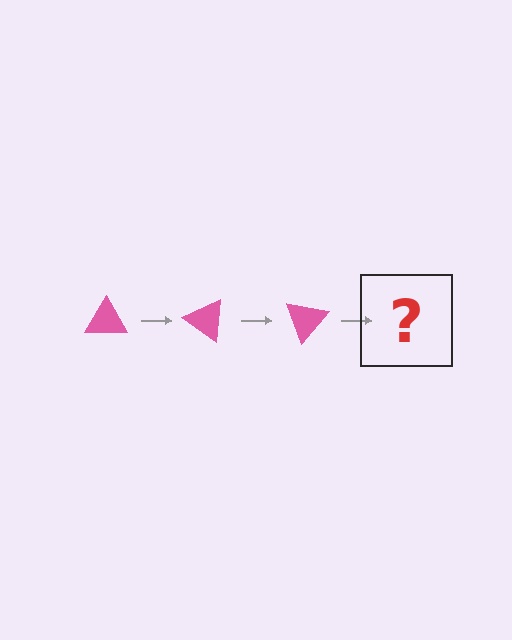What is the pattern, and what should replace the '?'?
The pattern is that the triangle rotates 35 degrees each step. The '?' should be a pink triangle rotated 105 degrees.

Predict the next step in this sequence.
The next step is a pink triangle rotated 105 degrees.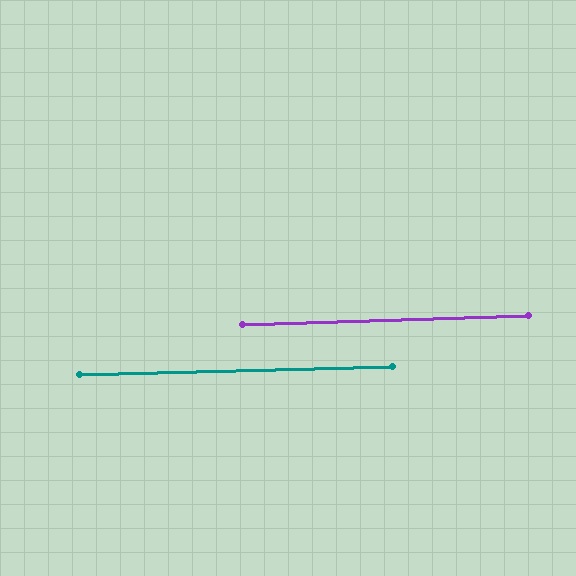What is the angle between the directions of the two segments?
Approximately 0 degrees.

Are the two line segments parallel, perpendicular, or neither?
Parallel — their directions differ by only 0.4°.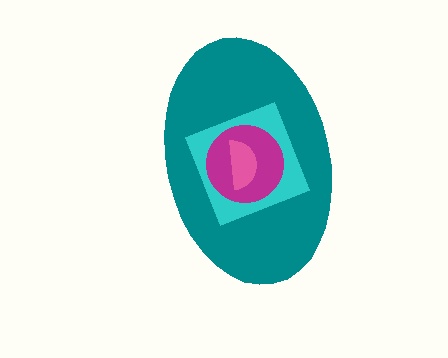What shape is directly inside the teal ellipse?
The cyan diamond.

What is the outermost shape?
The teal ellipse.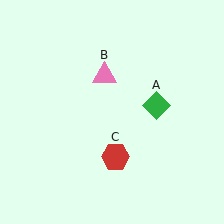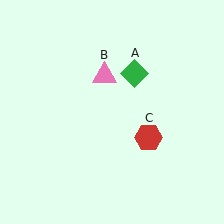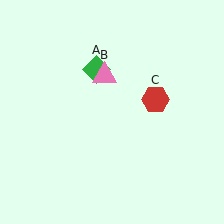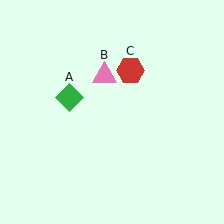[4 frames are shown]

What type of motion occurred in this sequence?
The green diamond (object A), red hexagon (object C) rotated counterclockwise around the center of the scene.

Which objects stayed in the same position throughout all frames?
Pink triangle (object B) remained stationary.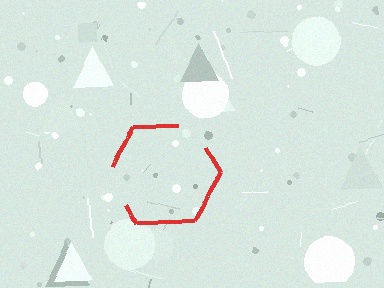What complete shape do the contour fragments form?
The contour fragments form a hexagon.